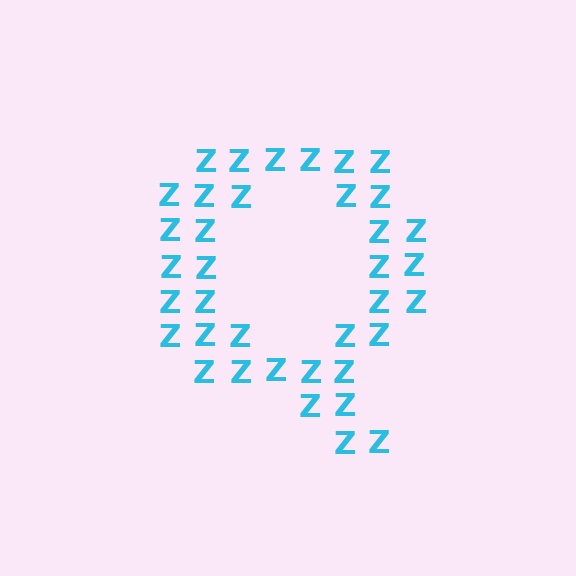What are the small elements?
The small elements are letter Z's.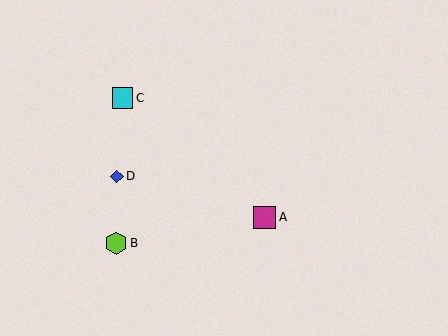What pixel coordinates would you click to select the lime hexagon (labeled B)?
Click at (116, 243) to select the lime hexagon B.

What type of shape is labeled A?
Shape A is a magenta square.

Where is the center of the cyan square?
The center of the cyan square is at (122, 98).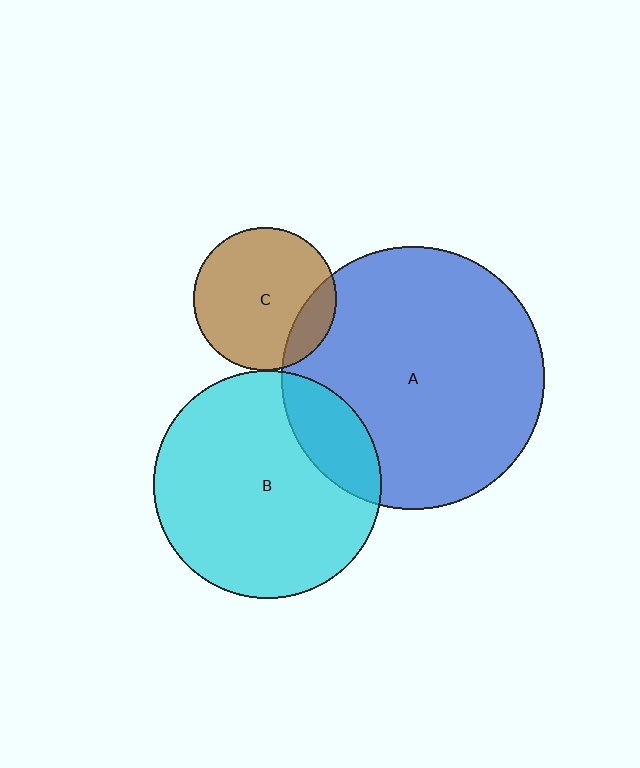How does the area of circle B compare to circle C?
Approximately 2.5 times.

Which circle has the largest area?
Circle A (blue).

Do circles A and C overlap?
Yes.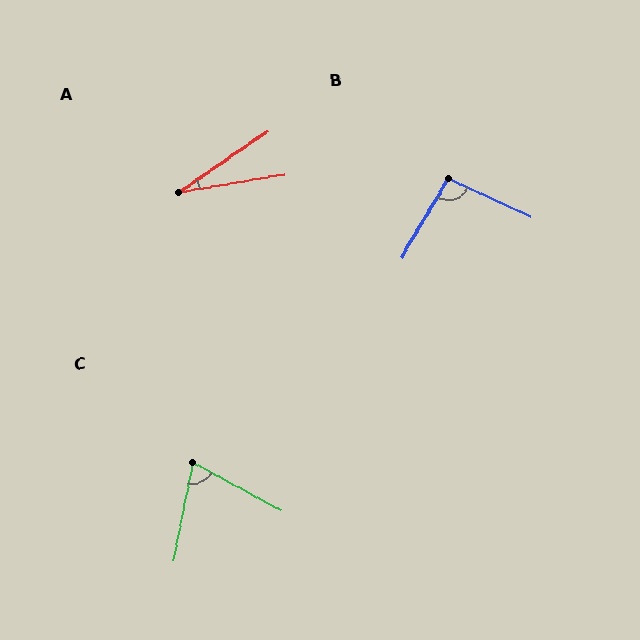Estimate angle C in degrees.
Approximately 73 degrees.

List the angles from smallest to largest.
A (25°), C (73°), B (96°).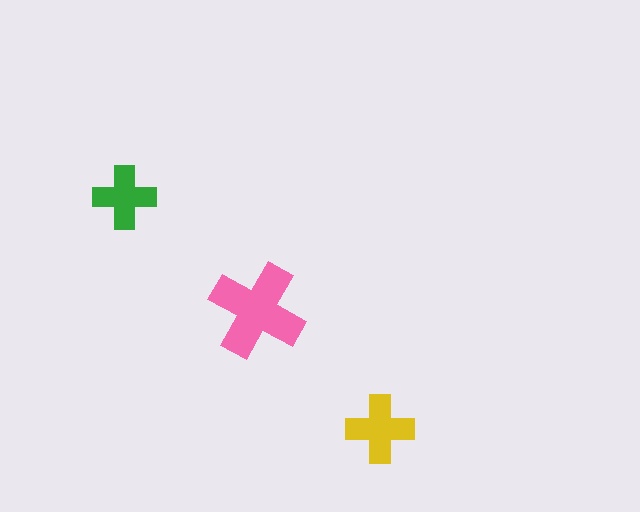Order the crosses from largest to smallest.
the pink one, the yellow one, the green one.